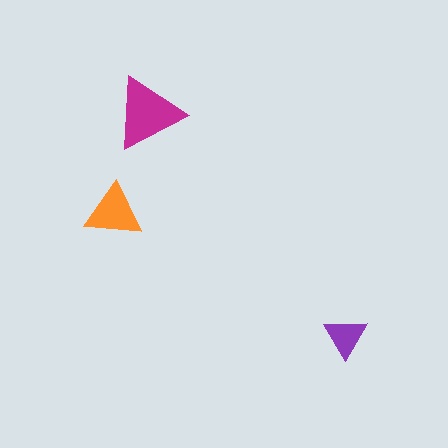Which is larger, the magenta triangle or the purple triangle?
The magenta one.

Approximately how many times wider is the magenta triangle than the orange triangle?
About 1.5 times wider.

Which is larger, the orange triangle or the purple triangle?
The orange one.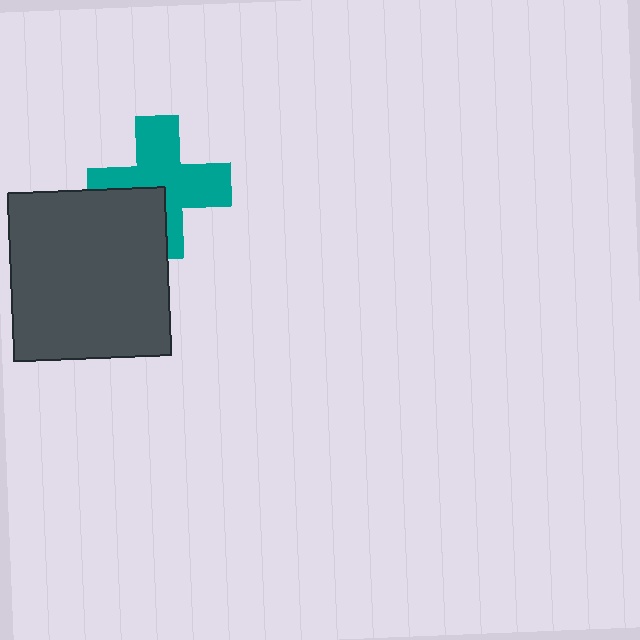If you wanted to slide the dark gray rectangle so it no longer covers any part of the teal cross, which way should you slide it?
Slide it toward the lower-left — that is the most direct way to separate the two shapes.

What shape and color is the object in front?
The object in front is a dark gray rectangle.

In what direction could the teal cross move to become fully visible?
The teal cross could move toward the upper-right. That would shift it out from behind the dark gray rectangle entirely.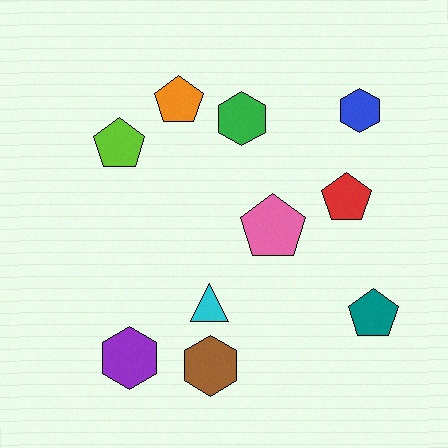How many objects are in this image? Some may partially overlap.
There are 10 objects.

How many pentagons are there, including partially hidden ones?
There are 5 pentagons.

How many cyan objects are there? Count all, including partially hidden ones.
There is 1 cyan object.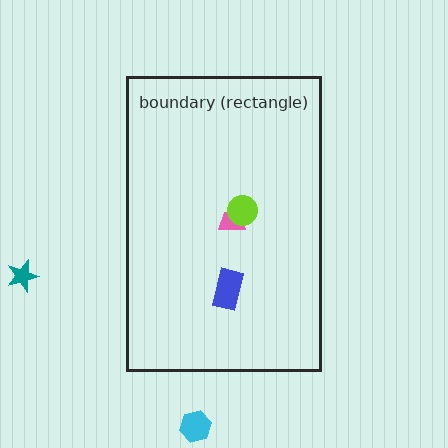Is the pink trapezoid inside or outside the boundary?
Inside.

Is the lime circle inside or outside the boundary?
Inside.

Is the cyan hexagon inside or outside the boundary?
Outside.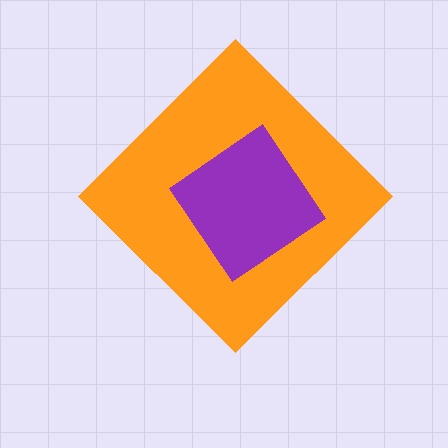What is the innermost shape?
The purple diamond.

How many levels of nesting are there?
2.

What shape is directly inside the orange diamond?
The purple diamond.